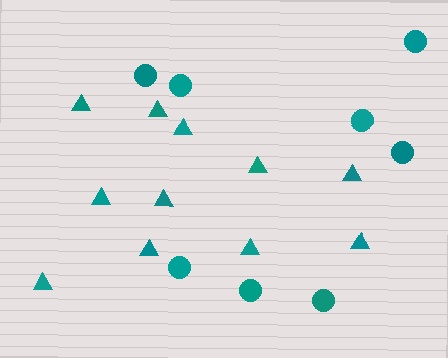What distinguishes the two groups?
There are 2 groups: one group of circles (8) and one group of triangles (11).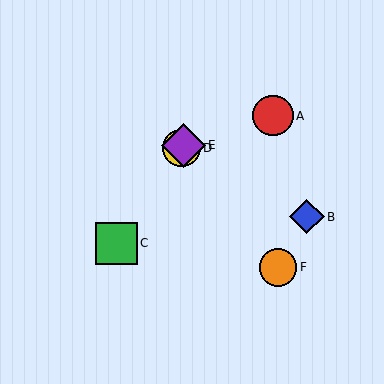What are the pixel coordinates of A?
Object A is at (273, 116).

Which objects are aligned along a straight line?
Objects C, D, E are aligned along a straight line.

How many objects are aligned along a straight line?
3 objects (C, D, E) are aligned along a straight line.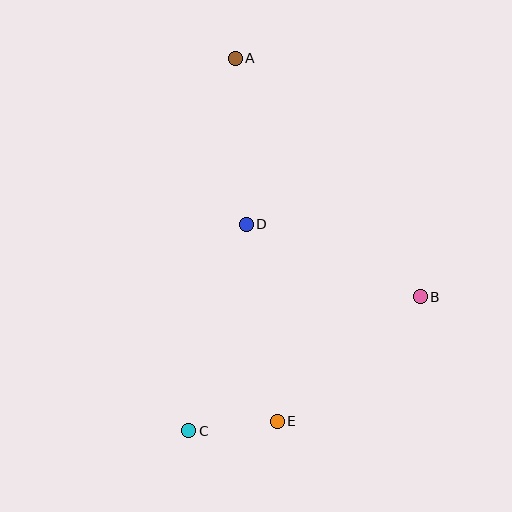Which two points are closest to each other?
Points C and E are closest to each other.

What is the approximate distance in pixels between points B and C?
The distance between B and C is approximately 268 pixels.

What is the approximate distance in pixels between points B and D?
The distance between B and D is approximately 189 pixels.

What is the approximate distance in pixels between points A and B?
The distance between A and B is approximately 302 pixels.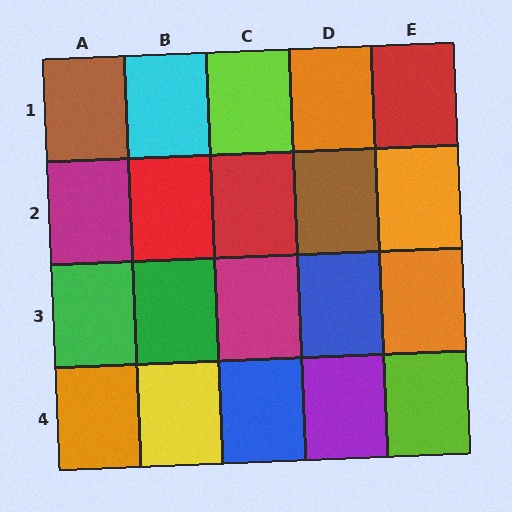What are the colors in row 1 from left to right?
Brown, cyan, lime, orange, red.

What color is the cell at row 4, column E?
Lime.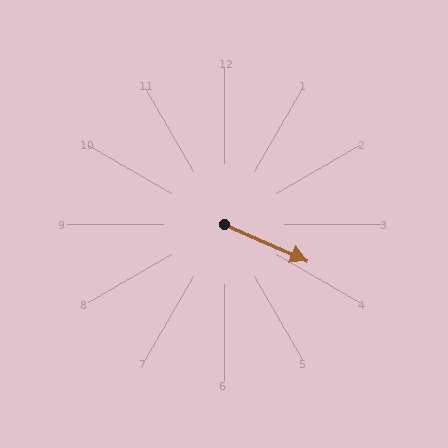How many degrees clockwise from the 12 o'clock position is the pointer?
Approximately 114 degrees.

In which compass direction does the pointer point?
Southeast.